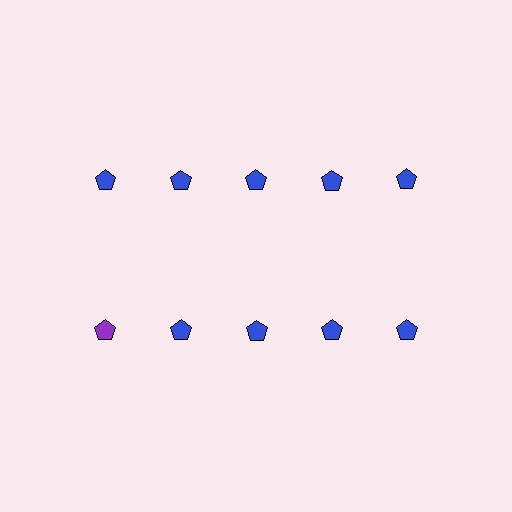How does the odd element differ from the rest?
It has a different color: purple instead of blue.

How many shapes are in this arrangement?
There are 10 shapes arranged in a grid pattern.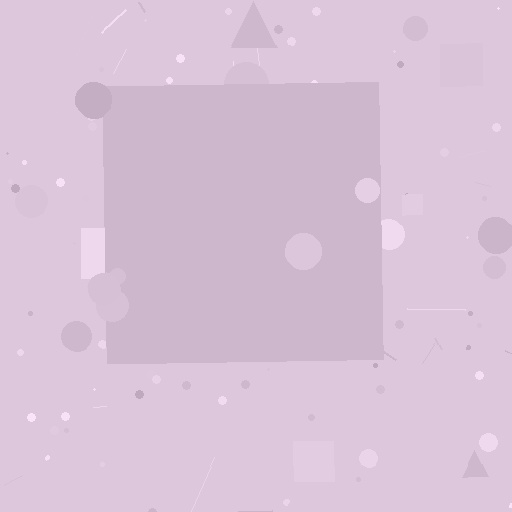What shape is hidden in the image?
A square is hidden in the image.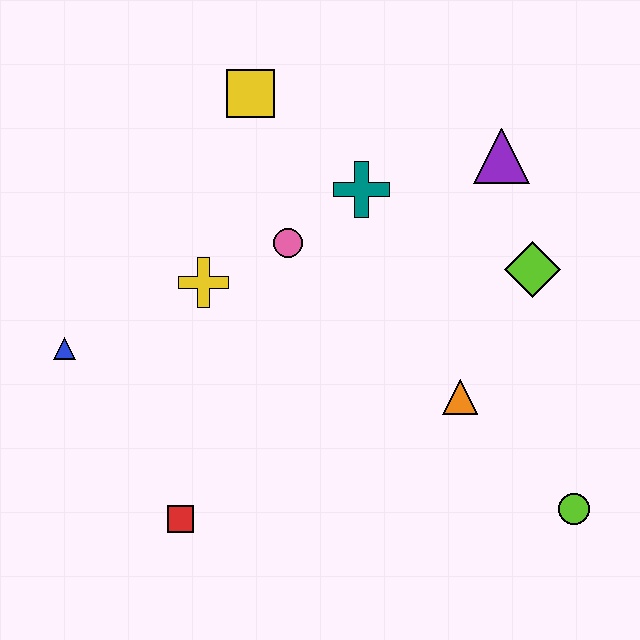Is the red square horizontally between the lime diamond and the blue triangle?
Yes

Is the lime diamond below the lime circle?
No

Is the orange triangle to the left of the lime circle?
Yes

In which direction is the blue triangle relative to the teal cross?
The blue triangle is to the left of the teal cross.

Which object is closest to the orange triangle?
The lime diamond is closest to the orange triangle.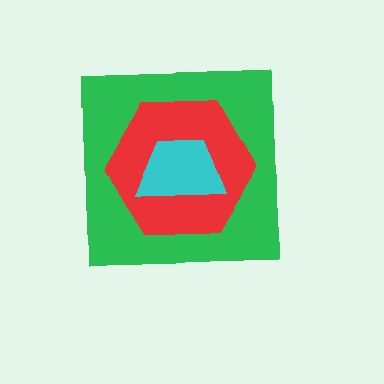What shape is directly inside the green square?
The red hexagon.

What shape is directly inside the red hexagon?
The cyan trapezoid.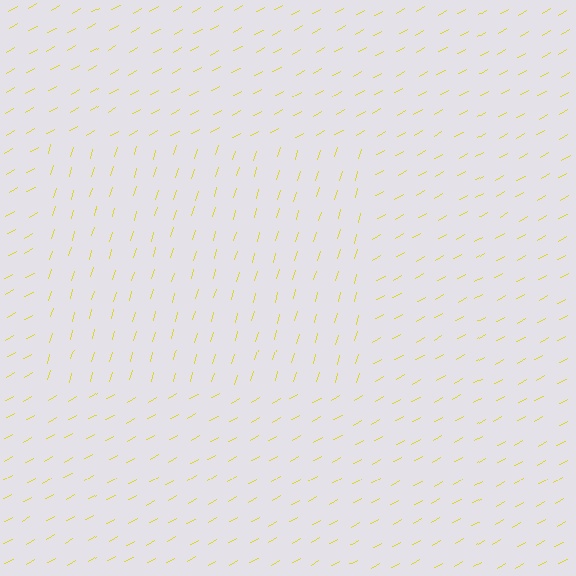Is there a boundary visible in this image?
Yes, there is a texture boundary formed by a change in line orientation.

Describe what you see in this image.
The image is filled with small yellow line segments. A rectangle region in the image has lines oriented differently from the surrounding lines, creating a visible texture boundary.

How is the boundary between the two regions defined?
The boundary is defined purely by a change in line orientation (approximately 45 degrees difference). All lines are the same color and thickness.